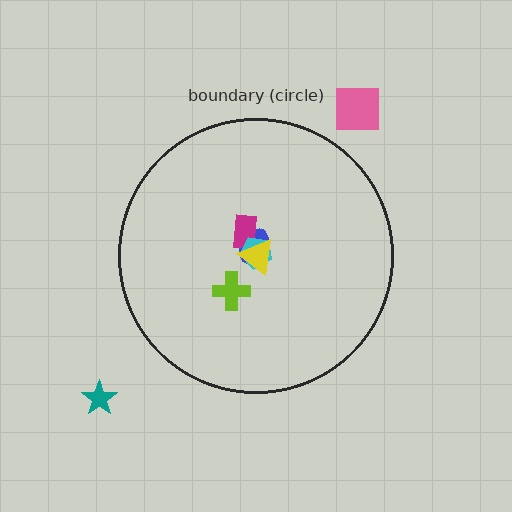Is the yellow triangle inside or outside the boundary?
Inside.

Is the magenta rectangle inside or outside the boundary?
Inside.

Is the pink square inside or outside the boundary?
Outside.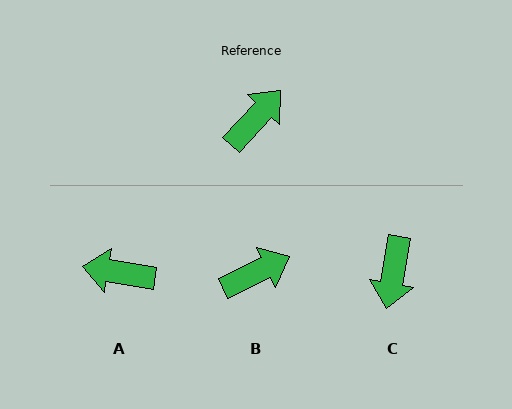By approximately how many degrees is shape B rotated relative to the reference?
Approximately 22 degrees clockwise.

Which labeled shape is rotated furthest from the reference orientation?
C, about 147 degrees away.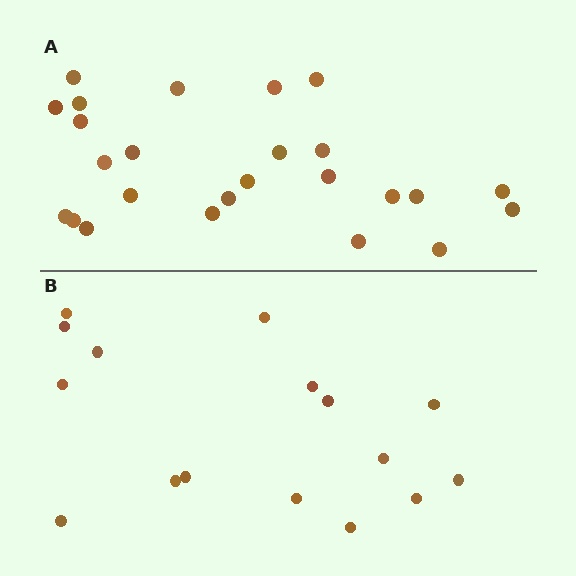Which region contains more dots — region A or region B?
Region A (the top region) has more dots.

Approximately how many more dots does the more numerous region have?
Region A has roughly 8 or so more dots than region B.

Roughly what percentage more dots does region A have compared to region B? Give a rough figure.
About 55% more.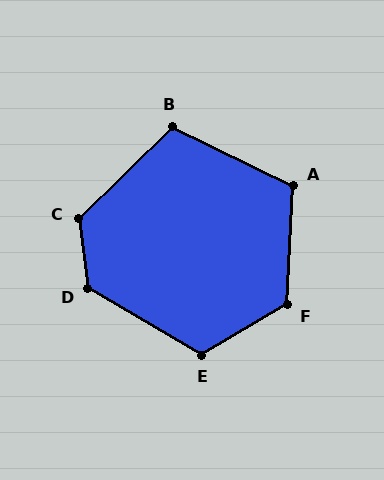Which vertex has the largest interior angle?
C, at approximately 128 degrees.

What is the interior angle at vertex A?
Approximately 113 degrees (obtuse).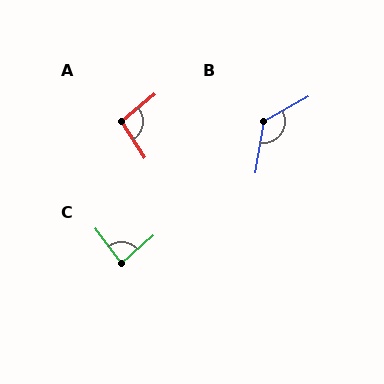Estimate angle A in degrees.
Approximately 97 degrees.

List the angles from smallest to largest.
C (85°), A (97°), B (129°).